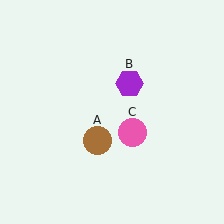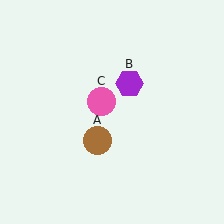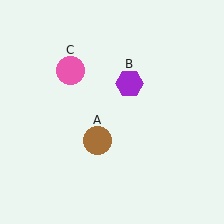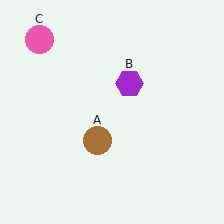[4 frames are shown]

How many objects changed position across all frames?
1 object changed position: pink circle (object C).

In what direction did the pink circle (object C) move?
The pink circle (object C) moved up and to the left.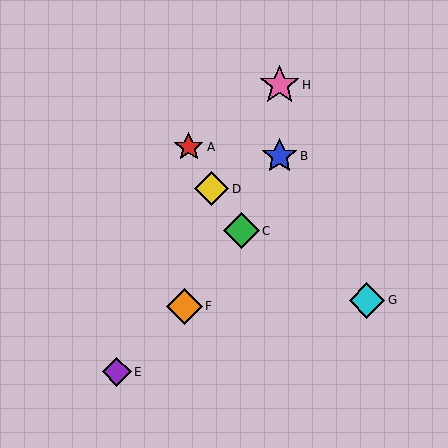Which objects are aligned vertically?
Objects B, H are aligned vertically.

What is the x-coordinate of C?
Object C is at x≈241.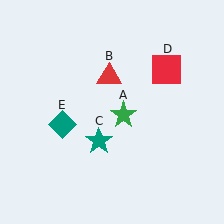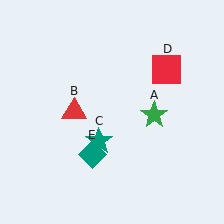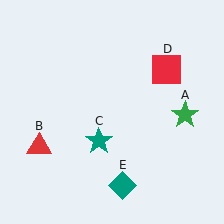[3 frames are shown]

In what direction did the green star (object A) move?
The green star (object A) moved right.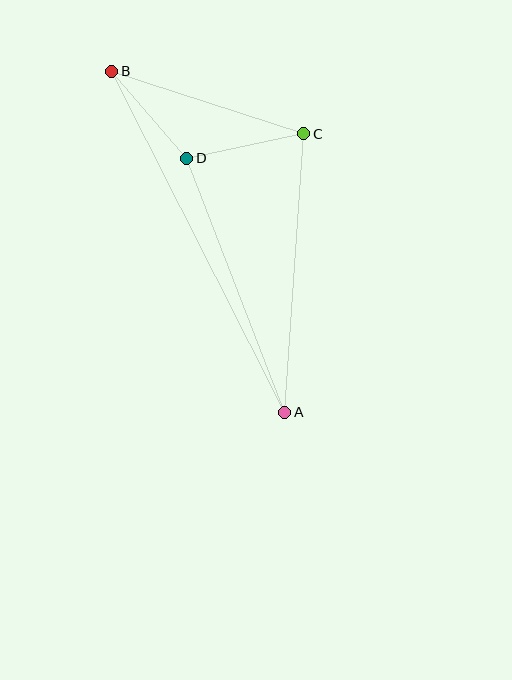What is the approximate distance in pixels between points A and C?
The distance between A and C is approximately 279 pixels.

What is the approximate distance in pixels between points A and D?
The distance between A and D is approximately 272 pixels.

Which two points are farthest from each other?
Points A and B are farthest from each other.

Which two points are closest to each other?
Points B and D are closest to each other.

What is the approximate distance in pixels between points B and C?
The distance between B and C is approximately 202 pixels.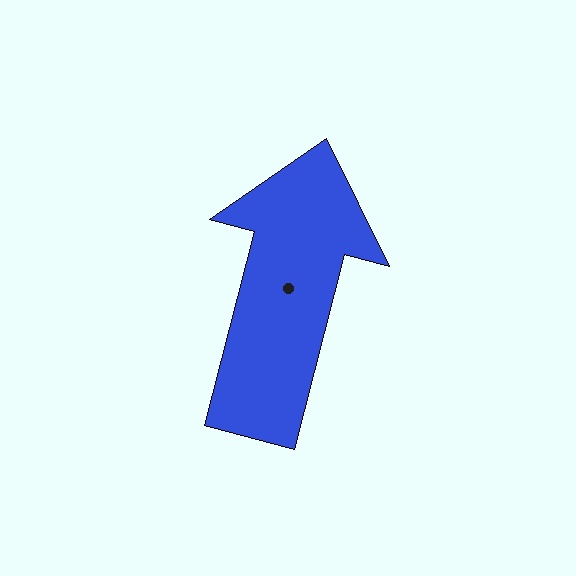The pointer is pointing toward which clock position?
Roughly 12 o'clock.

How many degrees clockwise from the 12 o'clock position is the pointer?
Approximately 15 degrees.